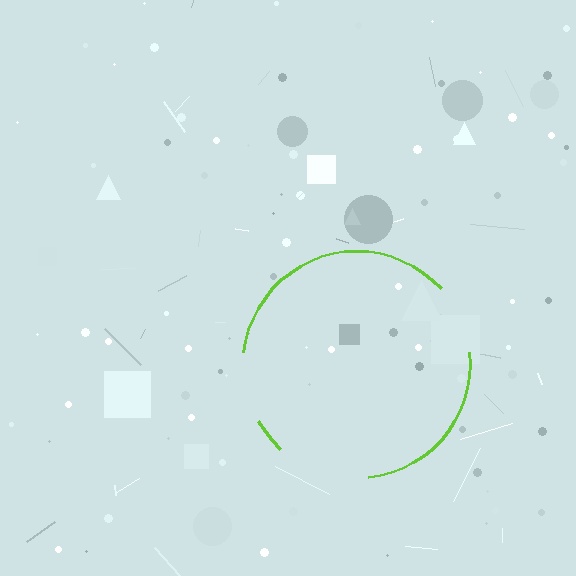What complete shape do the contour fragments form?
The contour fragments form a circle.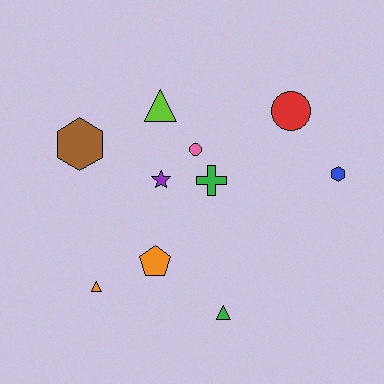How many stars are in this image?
There is 1 star.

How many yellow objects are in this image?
There are no yellow objects.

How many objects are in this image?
There are 10 objects.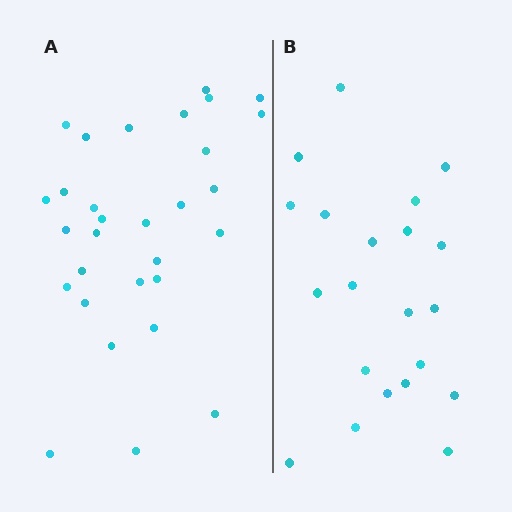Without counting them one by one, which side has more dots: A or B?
Region A (the left region) has more dots.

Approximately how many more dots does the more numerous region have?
Region A has roughly 8 or so more dots than region B.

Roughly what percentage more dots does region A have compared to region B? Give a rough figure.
About 45% more.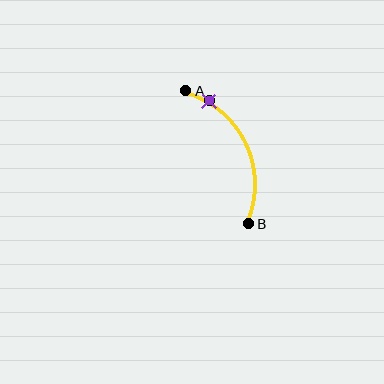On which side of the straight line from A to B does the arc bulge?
The arc bulges to the right of the straight line connecting A and B.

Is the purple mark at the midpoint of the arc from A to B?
No. The purple mark lies on the arc but is closer to endpoint A. The arc midpoint would be at the point on the curve equidistant along the arc from both A and B.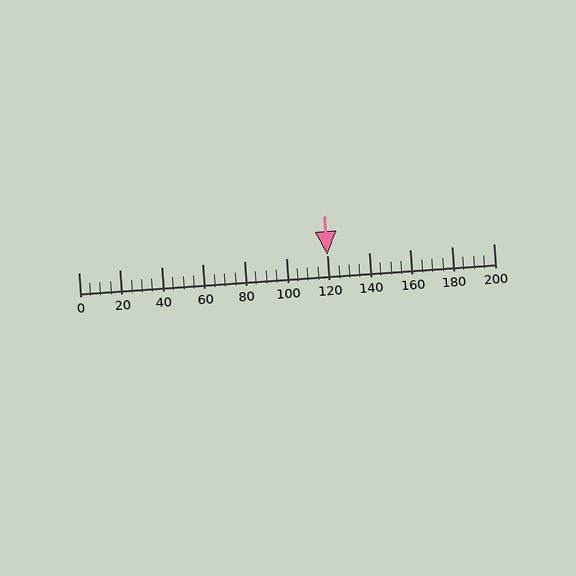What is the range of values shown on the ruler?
The ruler shows values from 0 to 200.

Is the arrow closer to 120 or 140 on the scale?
The arrow is closer to 120.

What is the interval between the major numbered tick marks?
The major tick marks are spaced 20 units apart.